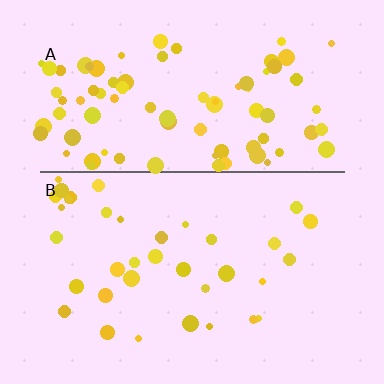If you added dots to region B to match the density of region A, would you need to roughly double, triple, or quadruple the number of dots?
Approximately double.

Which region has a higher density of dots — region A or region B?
A (the top).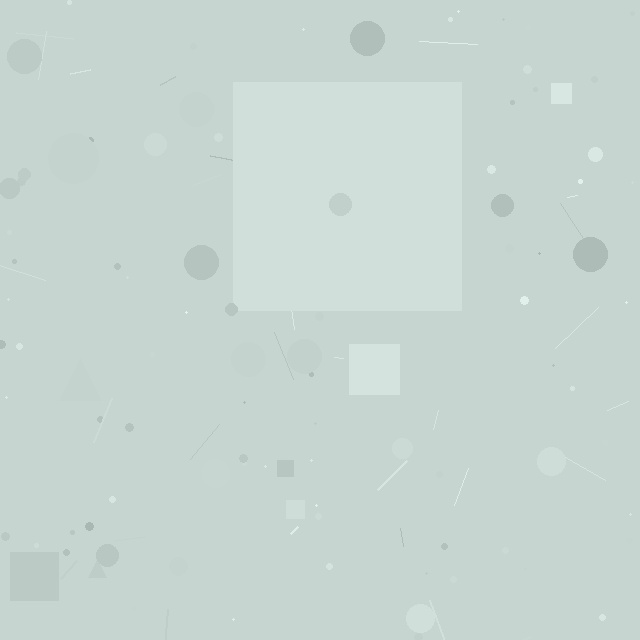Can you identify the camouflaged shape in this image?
The camouflaged shape is a square.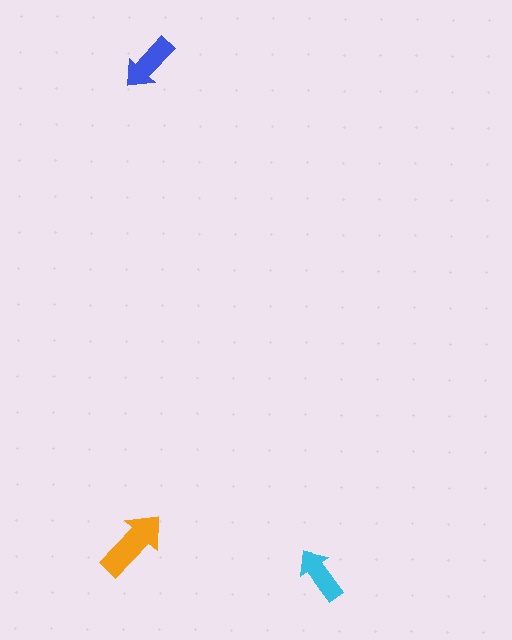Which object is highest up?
The blue arrow is topmost.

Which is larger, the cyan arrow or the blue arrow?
The blue one.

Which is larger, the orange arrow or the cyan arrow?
The orange one.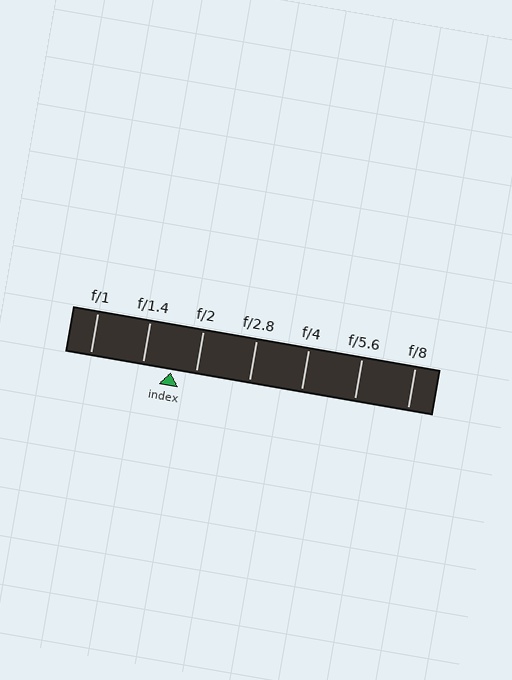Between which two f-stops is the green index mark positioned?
The index mark is between f/1.4 and f/2.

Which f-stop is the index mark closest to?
The index mark is closest to f/2.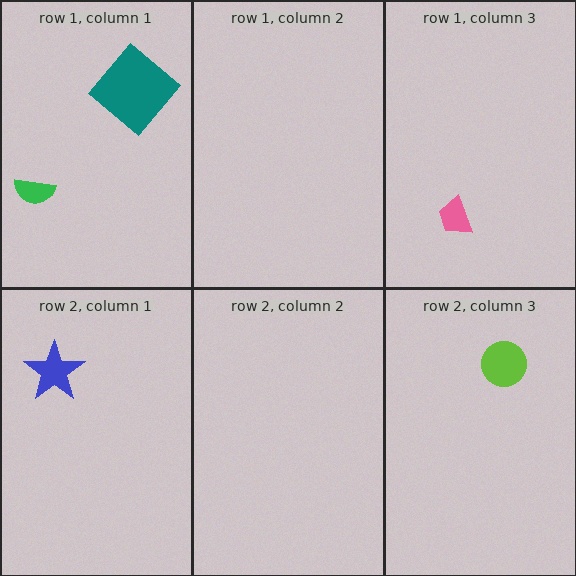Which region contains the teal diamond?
The row 1, column 1 region.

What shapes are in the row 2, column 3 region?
The lime circle.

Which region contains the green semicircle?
The row 1, column 1 region.